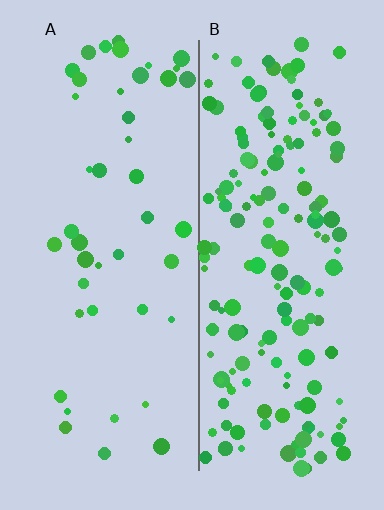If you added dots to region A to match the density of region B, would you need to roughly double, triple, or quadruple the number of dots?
Approximately quadruple.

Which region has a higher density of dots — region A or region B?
B (the right).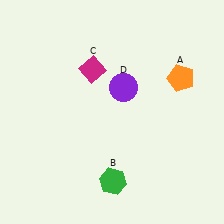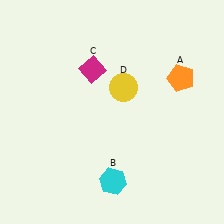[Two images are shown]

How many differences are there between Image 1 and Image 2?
There are 2 differences between the two images.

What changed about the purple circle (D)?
In Image 1, D is purple. In Image 2, it changed to yellow.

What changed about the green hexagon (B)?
In Image 1, B is green. In Image 2, it changed to cyan.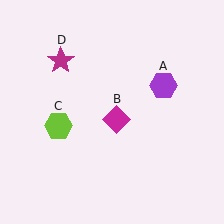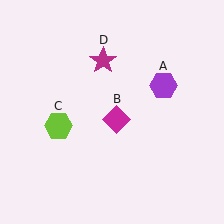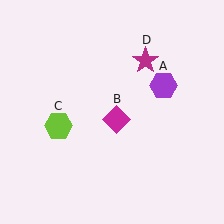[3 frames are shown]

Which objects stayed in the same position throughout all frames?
Purple hexagon (object A) and magenta diamond (object B) and lime hexagon (object C) remained stationary.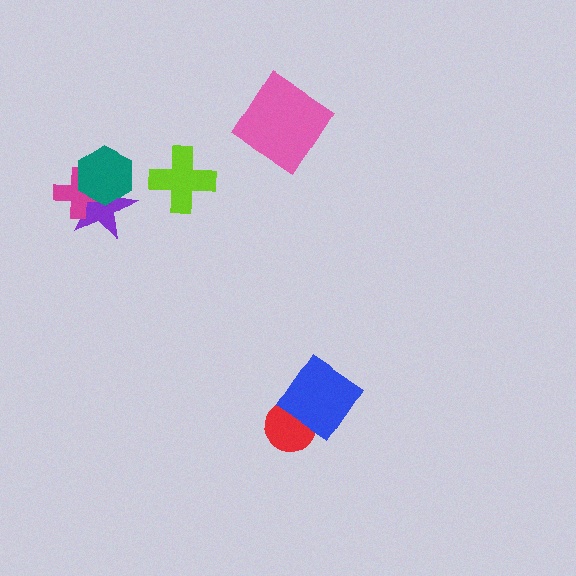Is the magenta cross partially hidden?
Yes, it is partially covered by another shape.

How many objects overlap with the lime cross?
0 objects overlap with the lime cross.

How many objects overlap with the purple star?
2 objects overlap with the purple star.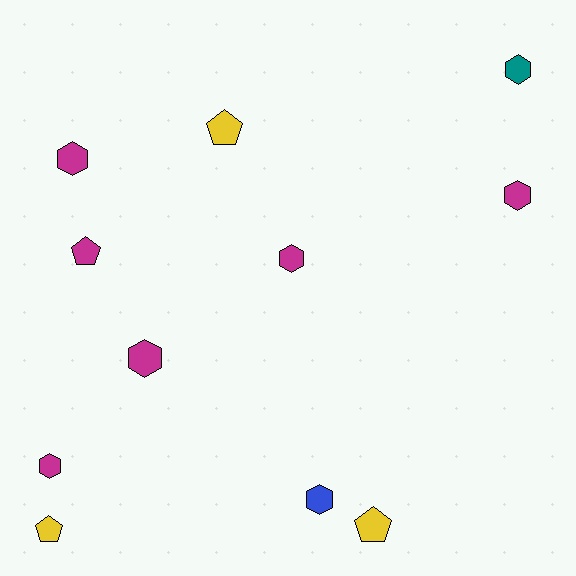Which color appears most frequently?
Magenta, with 6 objects.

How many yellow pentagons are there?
There are 3 yellow pentagons.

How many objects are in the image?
There are 11 objects.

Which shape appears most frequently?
Hexagon, with 7 objects.